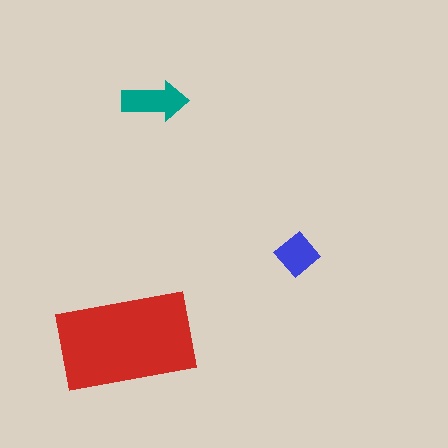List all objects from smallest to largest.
The blue diamond, the teal arrow, the red rectangle.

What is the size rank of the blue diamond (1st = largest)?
3rd.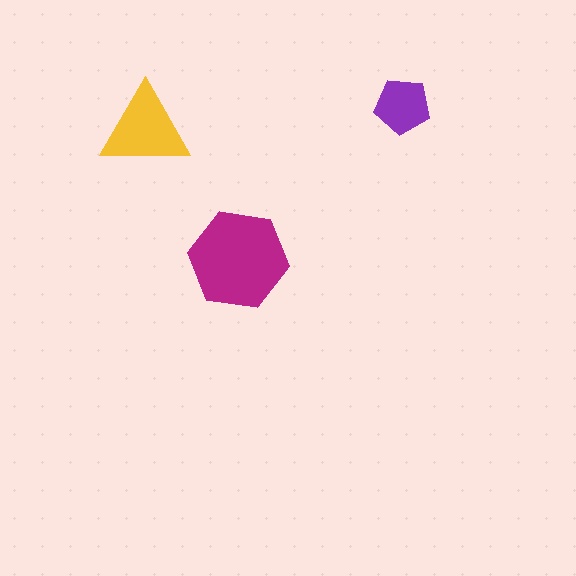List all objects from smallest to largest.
The purple pentagon, the yellow triangle, the magenta hexagon.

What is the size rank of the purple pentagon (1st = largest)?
3rd.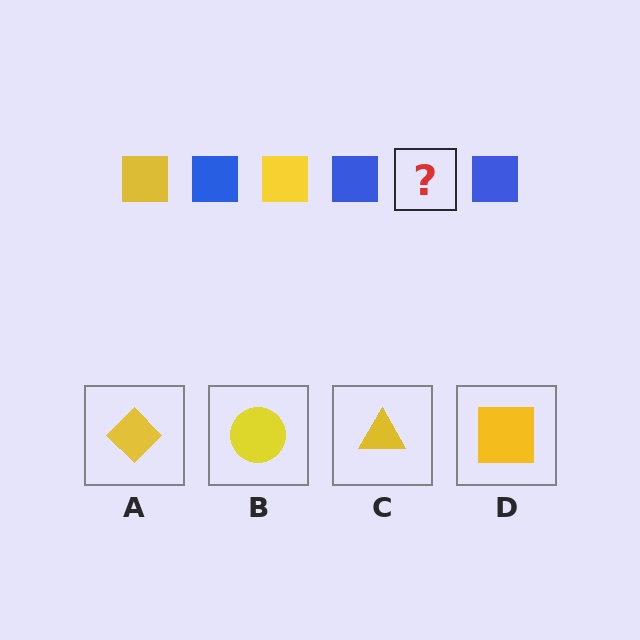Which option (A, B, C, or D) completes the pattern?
D.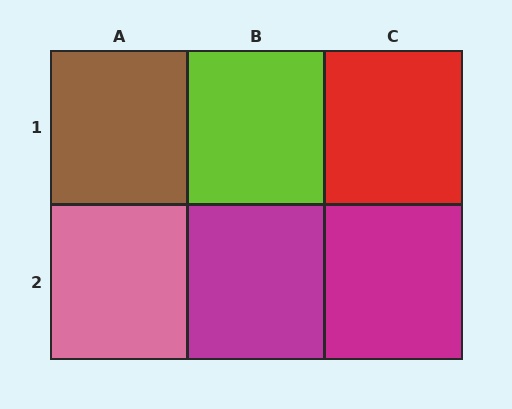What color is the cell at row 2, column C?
Magenta.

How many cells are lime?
1 cell is lime.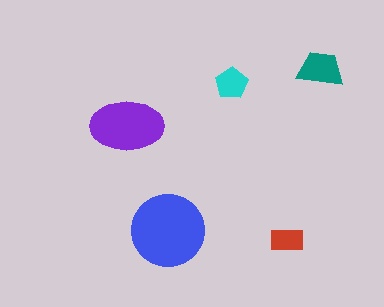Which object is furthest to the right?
The teal trapezoid is rightmost.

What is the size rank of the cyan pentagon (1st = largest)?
4th.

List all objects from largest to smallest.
The blue circle, the purple ellipse, the teal trapezoid, the cyan pentagon, the red rectangle.